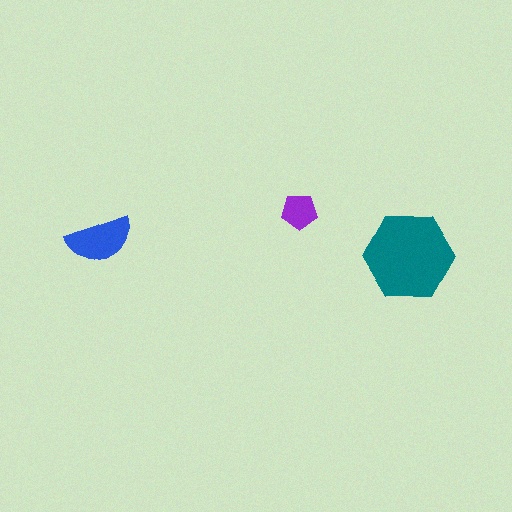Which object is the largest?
The teal hexagon.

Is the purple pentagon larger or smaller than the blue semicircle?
Smaller.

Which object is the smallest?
The purple pentagon.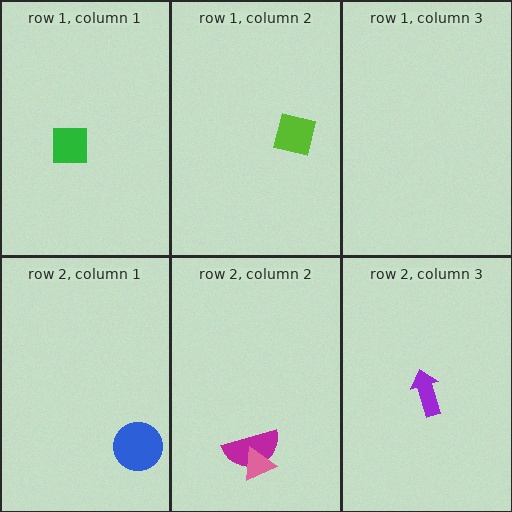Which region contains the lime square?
The row 1, column 2 region.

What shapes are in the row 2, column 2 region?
The magenta semicircle, the pink triangle.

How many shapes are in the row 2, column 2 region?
2.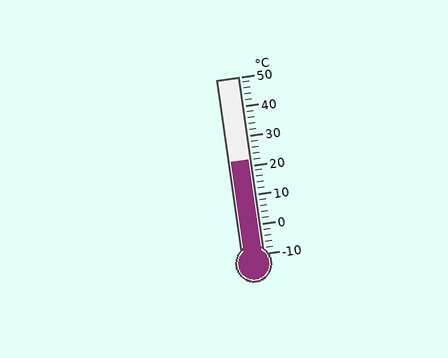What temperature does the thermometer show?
The thermometer shows approximately 22°C.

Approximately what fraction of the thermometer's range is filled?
The thermometer is filled to approximately 55% of its range.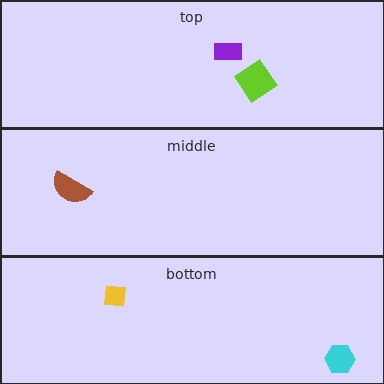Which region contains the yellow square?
The bottom region.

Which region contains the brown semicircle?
The middle region.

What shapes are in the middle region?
The brown semicircle.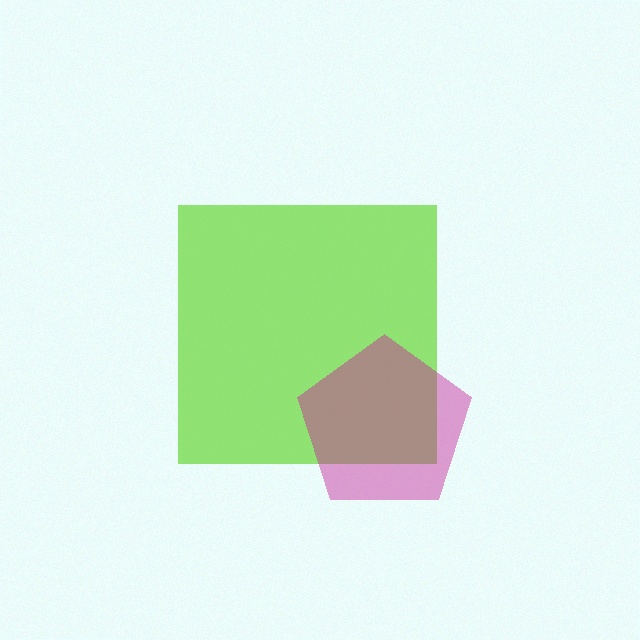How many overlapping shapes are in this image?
There are 2 overlapping shapes in the image.